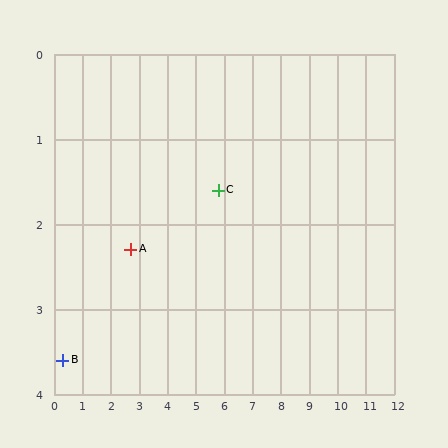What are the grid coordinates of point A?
Point A is at approximately (2.7, 2.3).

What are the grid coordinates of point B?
Point B is at approximately (0.3, 3.6).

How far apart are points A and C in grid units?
Points A and C are about 3.2 grid units apart.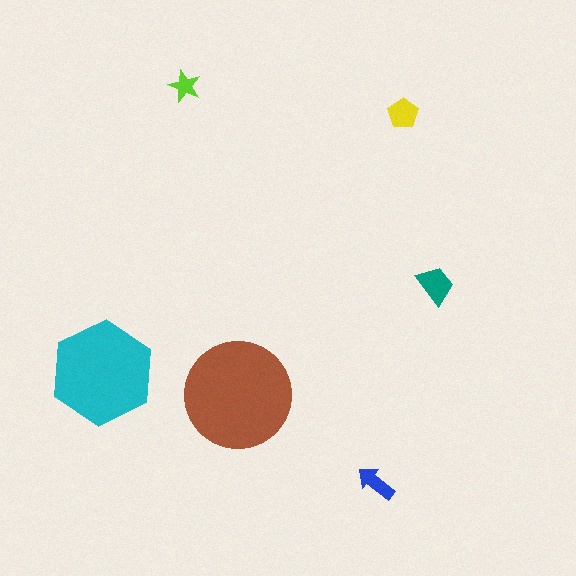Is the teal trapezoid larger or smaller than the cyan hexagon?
Smaller.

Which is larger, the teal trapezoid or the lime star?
The teal trapezoid.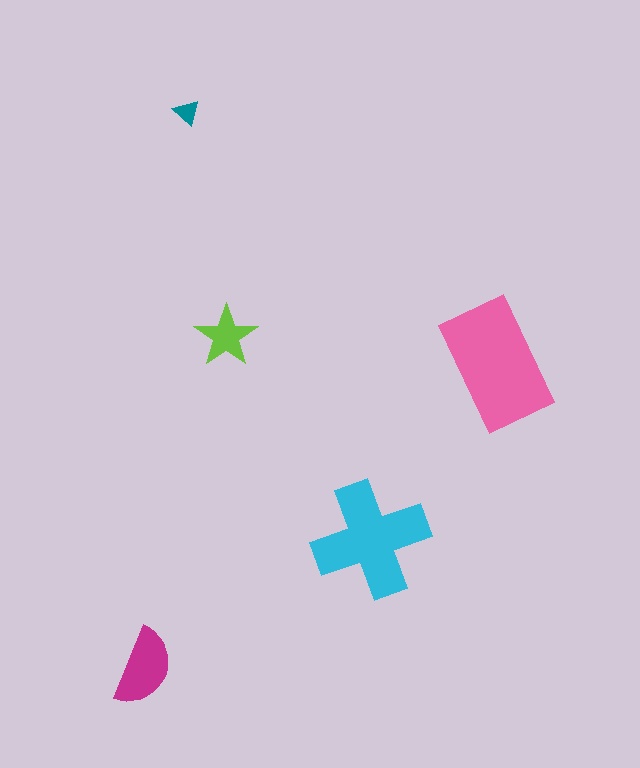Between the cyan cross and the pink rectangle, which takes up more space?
The pink rectangle.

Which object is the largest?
The pink rectangle.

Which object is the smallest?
The teal triangle.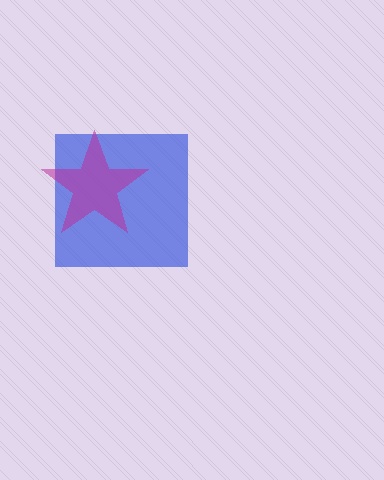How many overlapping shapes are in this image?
There are 2 overlapping shapes in the image.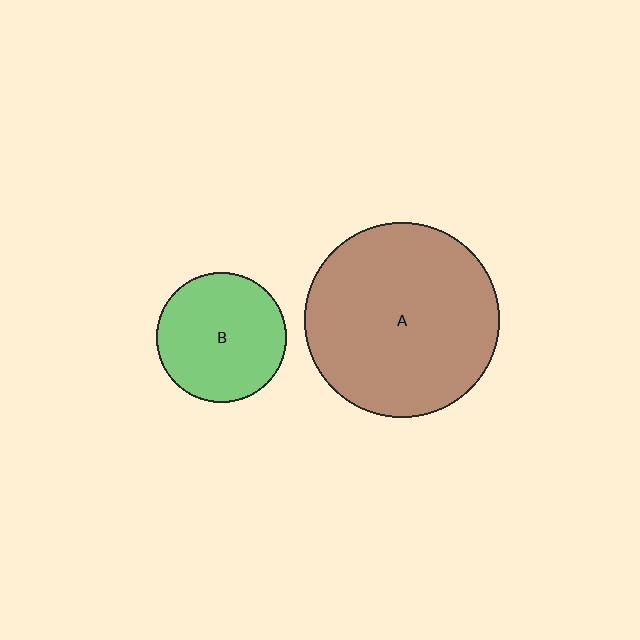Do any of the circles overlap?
No, none of the circles overlap.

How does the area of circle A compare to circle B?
Approximately 2.3 times.